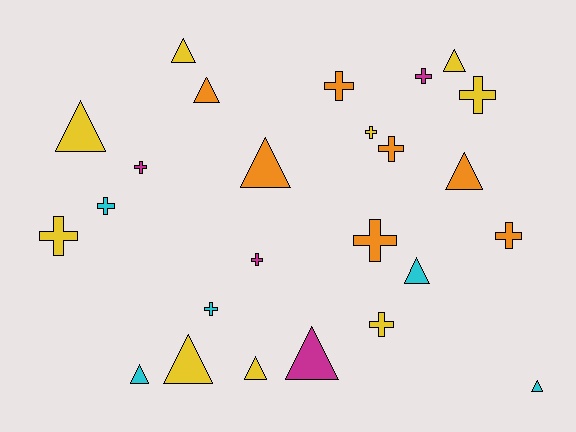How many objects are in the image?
There are 25 objects.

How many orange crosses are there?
There are 4 orange crosses.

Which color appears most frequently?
Yellow, with 9 objects.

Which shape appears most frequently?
Cross, with 13 objects.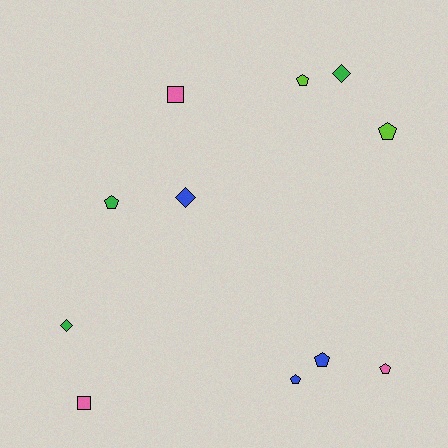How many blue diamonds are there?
There is 1 blue diamond.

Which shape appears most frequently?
Pentagon, with 6 objects.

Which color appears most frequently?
Green, with 3 objects.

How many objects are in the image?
There are 11 objects.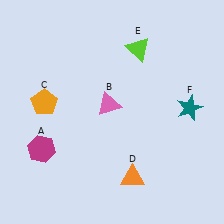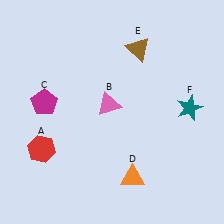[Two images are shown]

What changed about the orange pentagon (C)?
In Image 1, C is orange. In Image 2, it changed to magenta.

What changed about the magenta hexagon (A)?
In Image 1, A is magenta. In Image 2, it changed to red.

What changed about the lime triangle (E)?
In Image 1, E is lime. In Image 2, it changed to brown.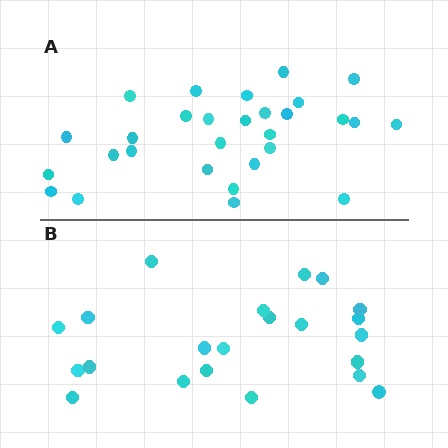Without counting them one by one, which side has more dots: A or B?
Region A (the top region) has more dots.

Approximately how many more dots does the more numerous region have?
Region A has roughly 8 or so more dots than region B.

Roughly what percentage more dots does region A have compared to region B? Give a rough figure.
About 30% more.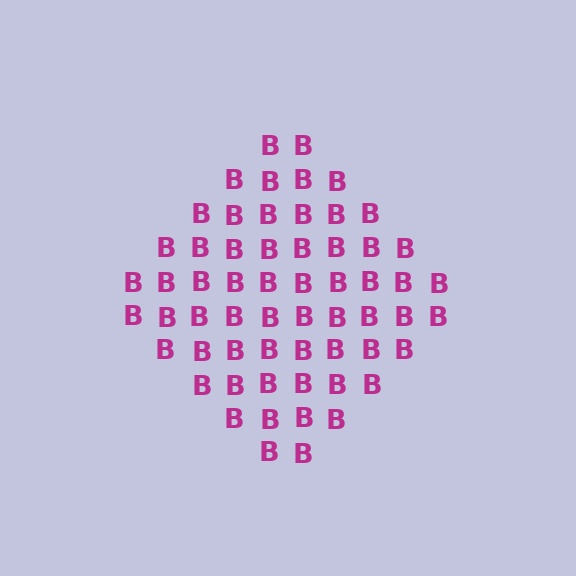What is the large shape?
The large shape is a diamond.